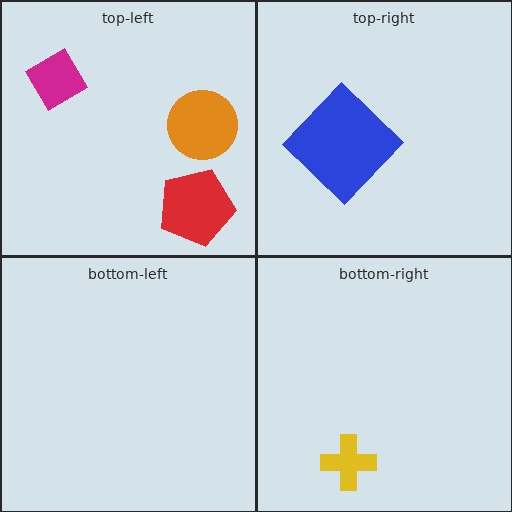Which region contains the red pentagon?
The top-left region.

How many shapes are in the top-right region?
1.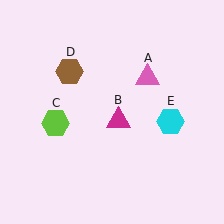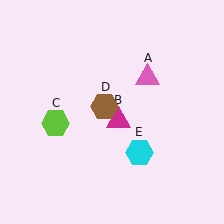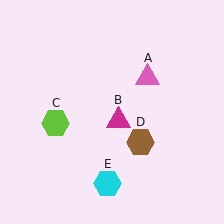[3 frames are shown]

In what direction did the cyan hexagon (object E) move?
The cyan hexagon (object E) moved down and to the left.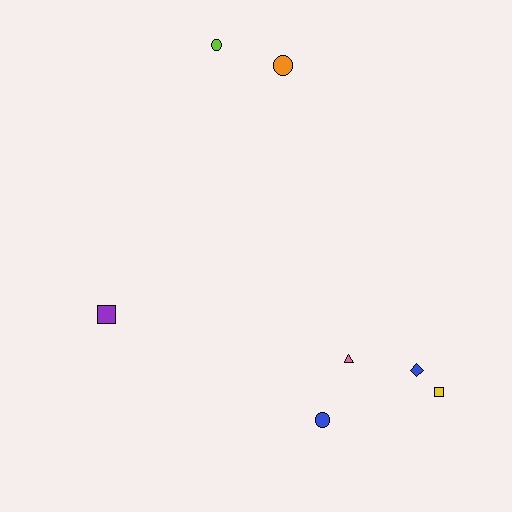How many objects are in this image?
There are 7 objects.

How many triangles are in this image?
There is 1 triangle.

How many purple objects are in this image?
There is 1 purple object.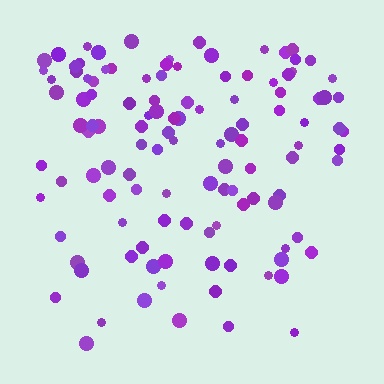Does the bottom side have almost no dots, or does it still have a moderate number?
Still a moderate number, just noticeably fewer than the top.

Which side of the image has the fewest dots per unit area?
The bottom.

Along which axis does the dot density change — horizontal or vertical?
Vertical.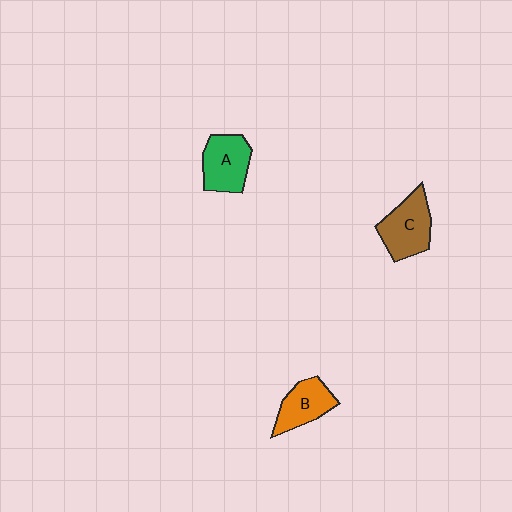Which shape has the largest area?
Shape C (brown).